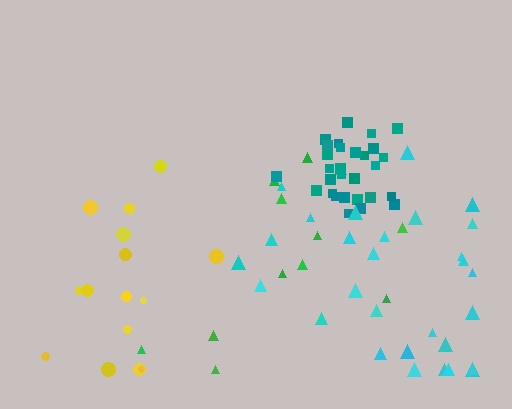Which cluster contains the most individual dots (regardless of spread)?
Teal (29).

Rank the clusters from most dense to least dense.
teal, cyan, yellow, green.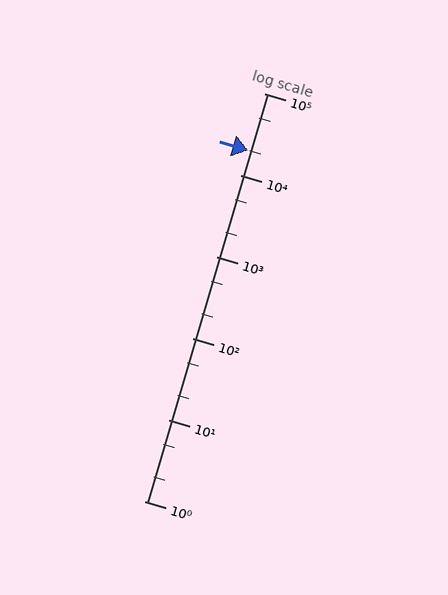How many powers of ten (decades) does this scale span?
The scale spans 5 decades, from 1 to 100000.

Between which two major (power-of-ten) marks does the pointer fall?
The pointer is between 10000 and 100000.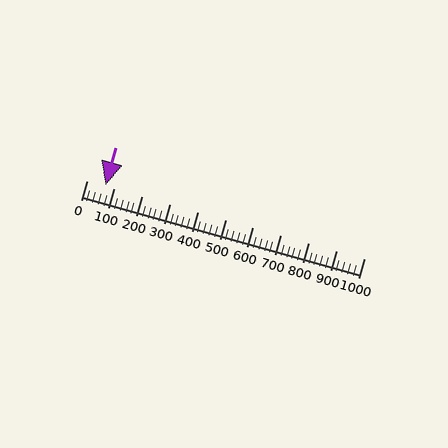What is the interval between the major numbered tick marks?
The major tick marks are spaced 100 units apart.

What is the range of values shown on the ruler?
The ruler shows values from 0 to 1000.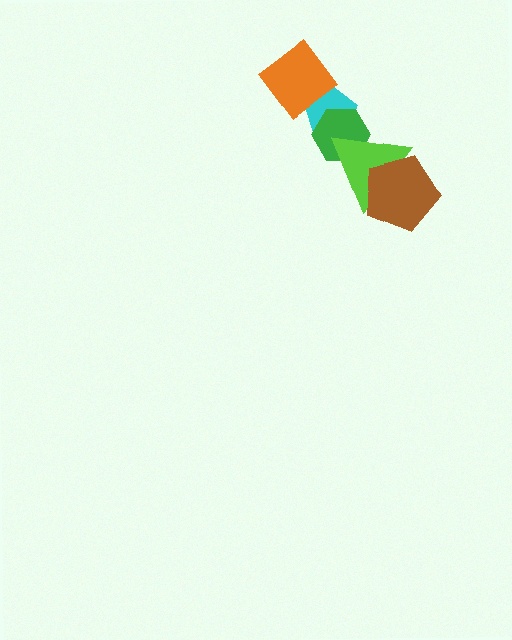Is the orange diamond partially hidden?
No, no other shape covers it.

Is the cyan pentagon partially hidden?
Yes, it is partially covered by another shape.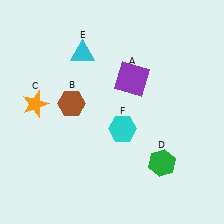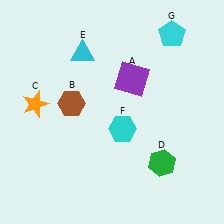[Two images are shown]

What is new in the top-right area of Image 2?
A cyan pentagon (G) was added in the top-right area of Image 2.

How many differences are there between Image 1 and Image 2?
There is 1 difference between the two images.